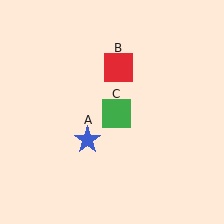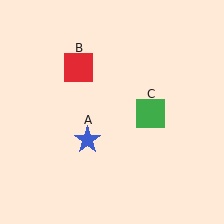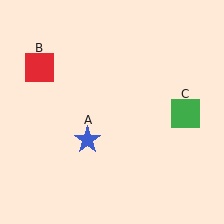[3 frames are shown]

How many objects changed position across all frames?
2 objects changed position: red square (object B), green square (object C).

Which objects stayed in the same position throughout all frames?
Blue star (object A) remained stationary.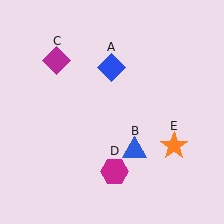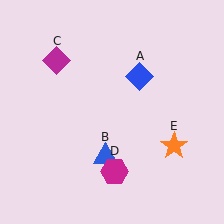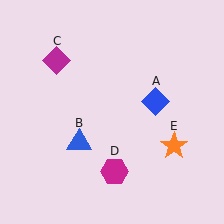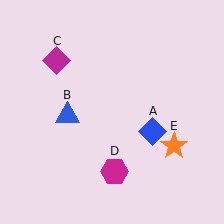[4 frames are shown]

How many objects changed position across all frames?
2 objects changed position: blue diamond (object A), blue triangle (object B).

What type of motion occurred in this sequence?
The blue diamond (object A), blue triangle (object B) rotated clockwise around the center of the scene.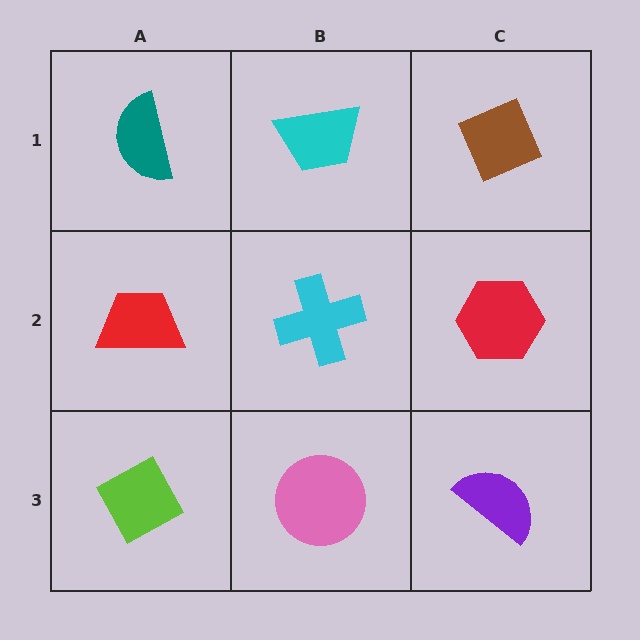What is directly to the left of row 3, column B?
A lime diamond.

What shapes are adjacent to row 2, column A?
A teal semicircle (row 1, column A), a lime diamond (row 3, column A), a cyan cross (row 2, column B).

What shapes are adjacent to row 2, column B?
A cyan trapezoid (row 1, column B), a pink circle (row 3, column B), a red trapezoid (row 2, column A), a red hexagon (row 2, column C).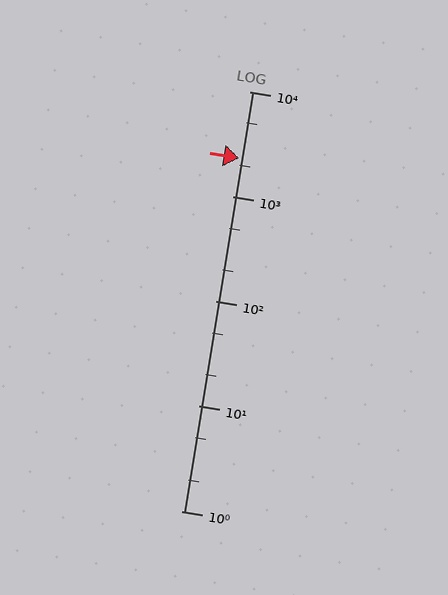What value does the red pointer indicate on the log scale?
The pointer indicates approximately 2300.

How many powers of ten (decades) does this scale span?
The scale spans 4 decades, from 1 to 10000.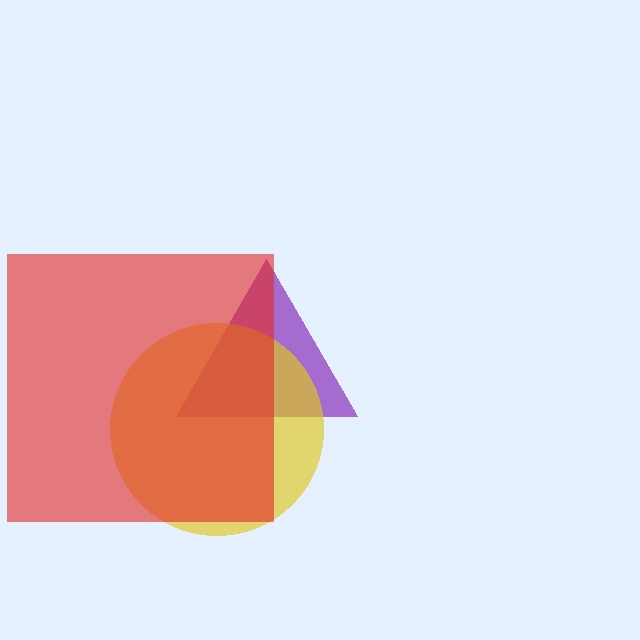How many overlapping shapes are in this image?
There are 3 overlapping shapes in the image.